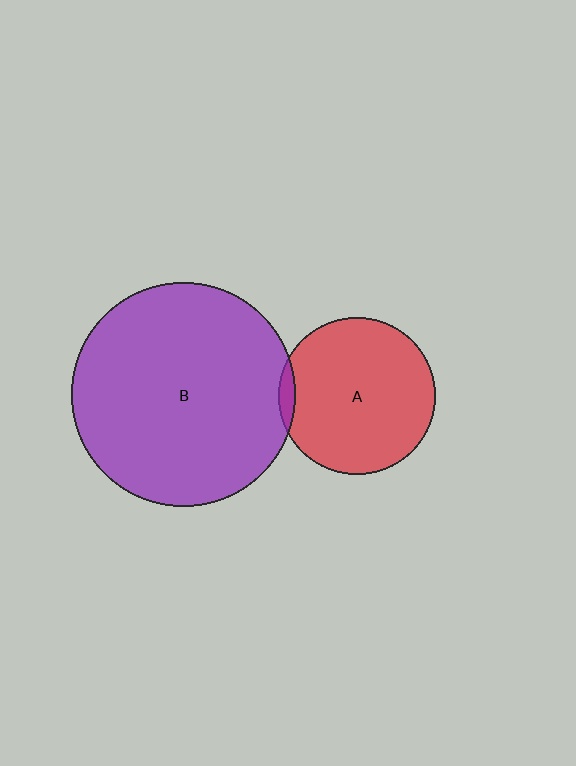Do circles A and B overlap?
Yes.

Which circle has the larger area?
Circle B (purple).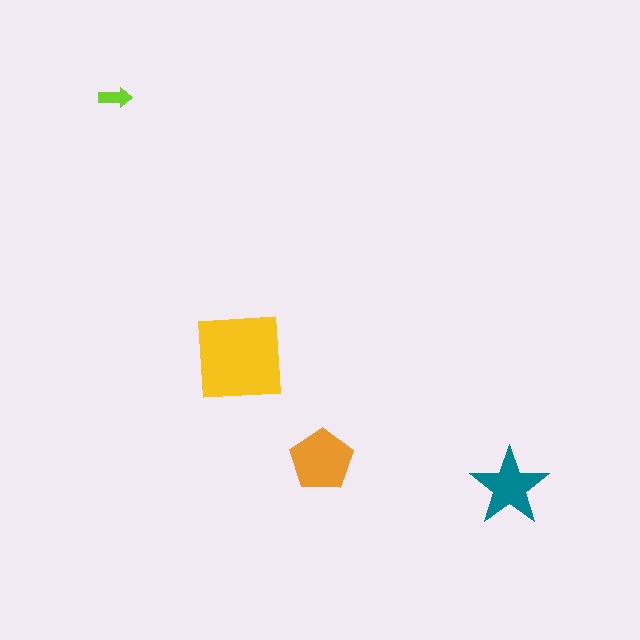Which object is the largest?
The yellow square.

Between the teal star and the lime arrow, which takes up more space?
The teal star.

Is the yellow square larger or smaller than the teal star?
Larger.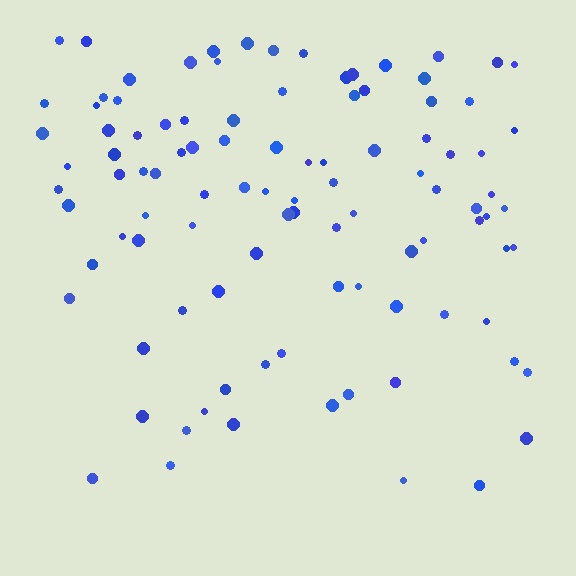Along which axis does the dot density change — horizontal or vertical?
Vertical.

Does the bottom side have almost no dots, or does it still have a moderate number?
Still a moderate number, just noticeably fewer than the top.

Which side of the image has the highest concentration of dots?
The top.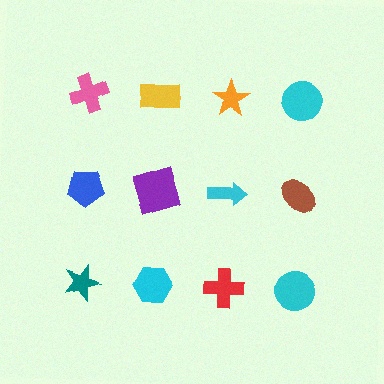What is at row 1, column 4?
A cyan circle.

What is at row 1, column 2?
A yellow rectangle.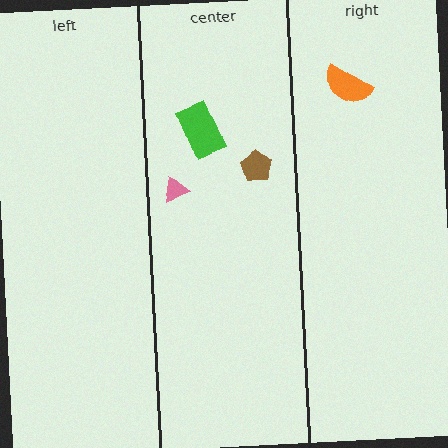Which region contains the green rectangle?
The center region.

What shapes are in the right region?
The orange semicircle.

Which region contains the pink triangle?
The center region.